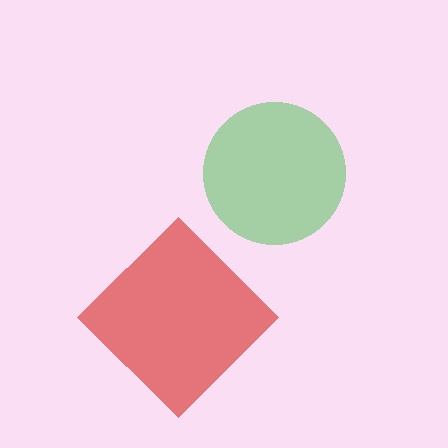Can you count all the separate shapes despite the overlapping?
Yes, there are 2 separate shapes.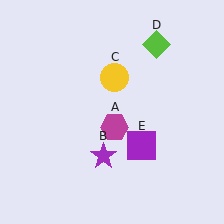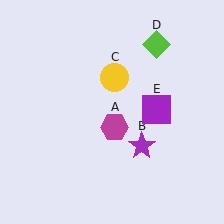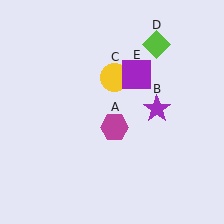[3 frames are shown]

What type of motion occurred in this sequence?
The purple star (object B), purple square (object E) rotated counterclockwise around the center of the scene.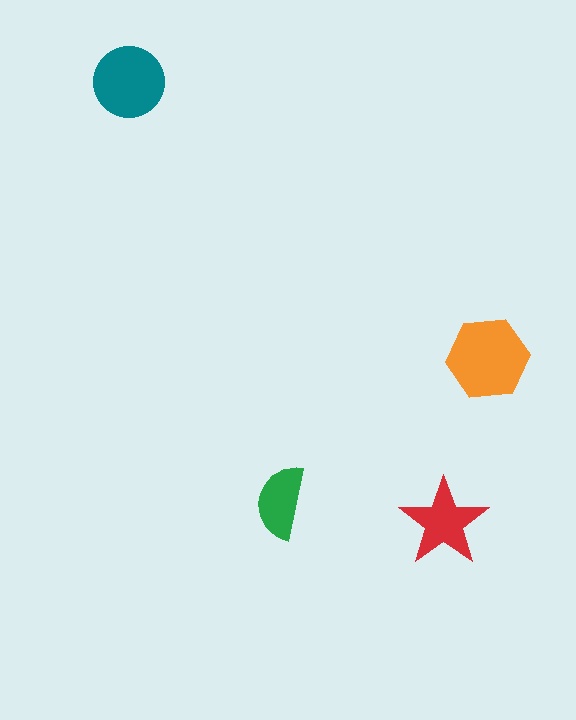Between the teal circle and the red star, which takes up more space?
The teal circle.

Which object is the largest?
The orange hexagon.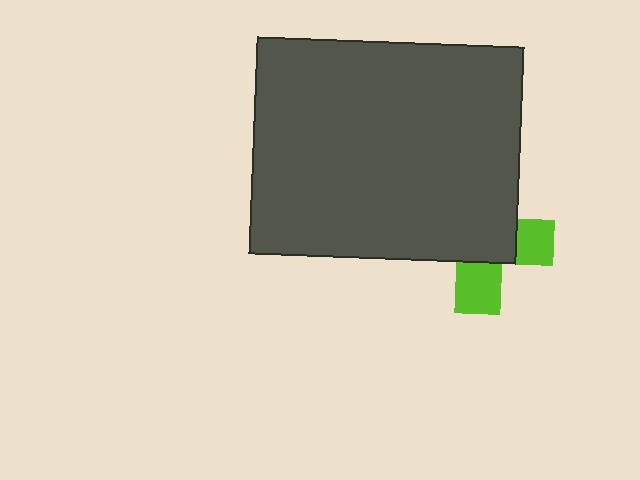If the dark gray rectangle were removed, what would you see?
You would see the complete lime cross.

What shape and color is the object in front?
The object in front is a dark gray rectangle.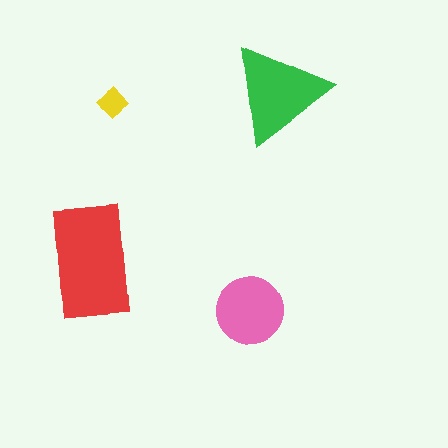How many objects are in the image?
There are 4 objects in the image.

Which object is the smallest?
The yellow diamond.